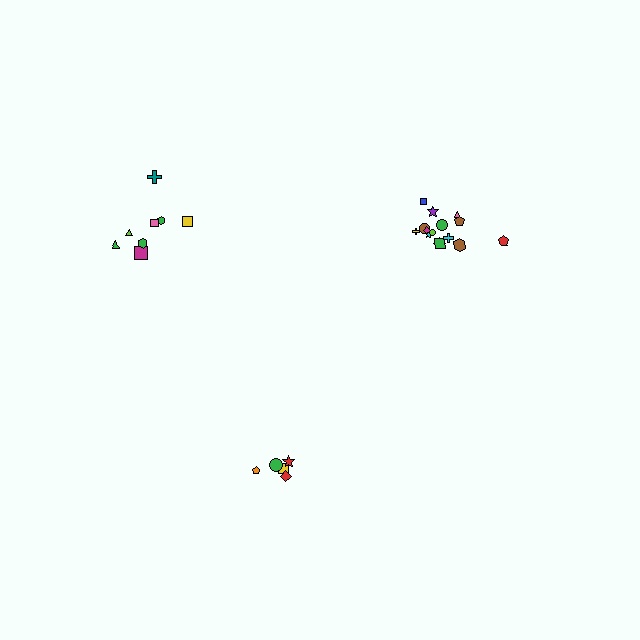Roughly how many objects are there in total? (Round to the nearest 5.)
Roughly 30 objects in total.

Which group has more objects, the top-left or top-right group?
The top-right group.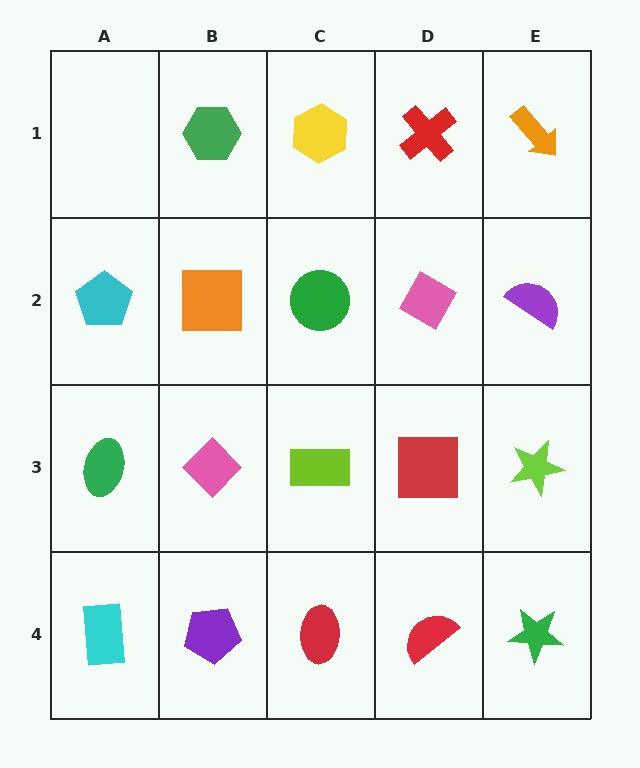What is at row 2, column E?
A purple semicircle.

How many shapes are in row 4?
5 shapes.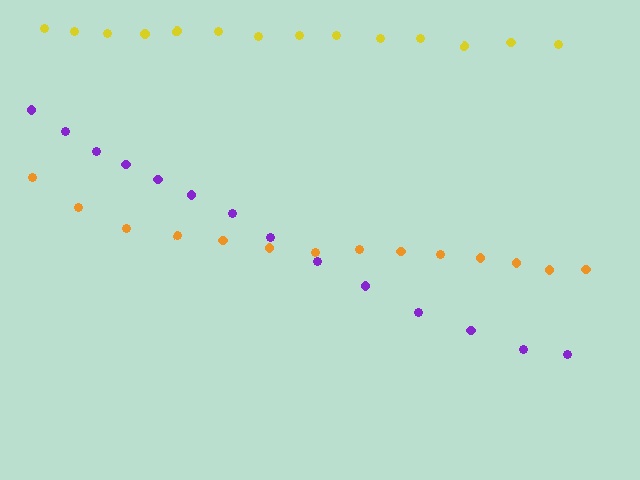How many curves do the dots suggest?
There are 3 distinct paths.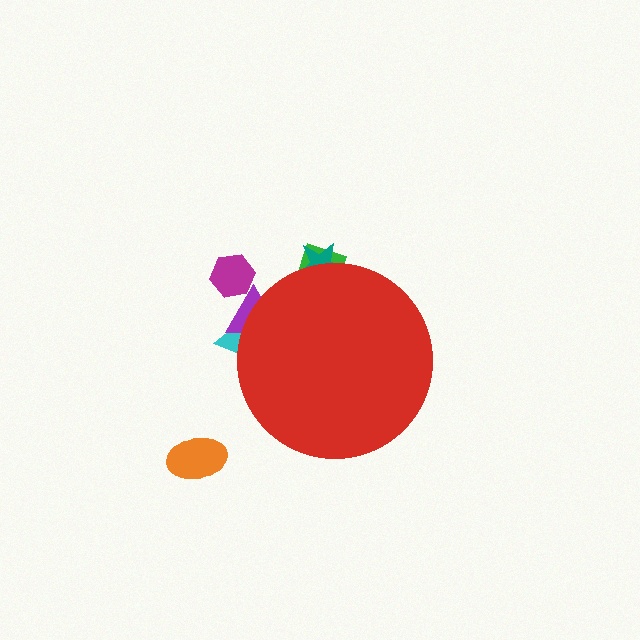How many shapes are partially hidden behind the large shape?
4 shapes are partially hidden.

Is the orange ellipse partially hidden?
No, the orange ellipse is fully visible.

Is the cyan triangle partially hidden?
Yes, the cyan triangle is partially hidden behind the red circle.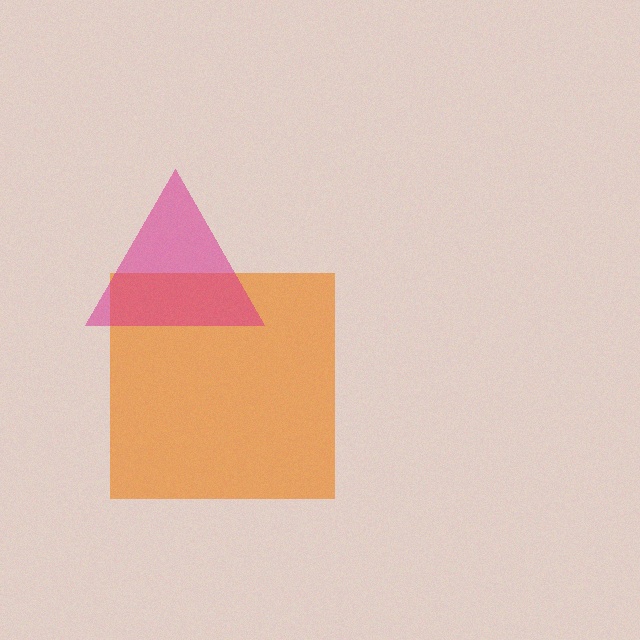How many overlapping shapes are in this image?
There are 2 overlapping shapes in the image.